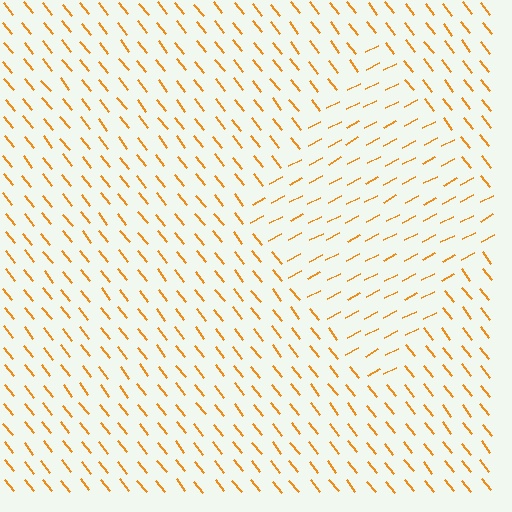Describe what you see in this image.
The image is filled with small orange line segments. A diamond region in the image has lines oriented differently from the surrounding lines, creating a visible texture boundary.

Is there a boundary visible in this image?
Yes, there is a texture boundary formed by a change in line orientation.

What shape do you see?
I see a diamond.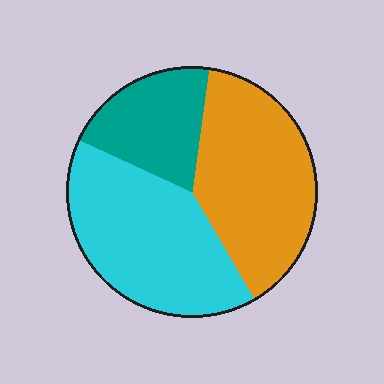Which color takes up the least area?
Teal, at roughly 20%.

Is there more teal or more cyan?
Cyan.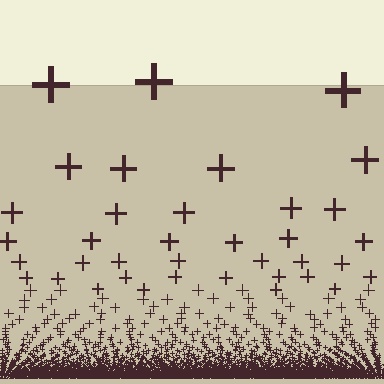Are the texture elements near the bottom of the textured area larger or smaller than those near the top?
Smaller. The gradient is inverted — elements near the bottom are smaller and denser.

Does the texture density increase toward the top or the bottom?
Density increases toward the bottom.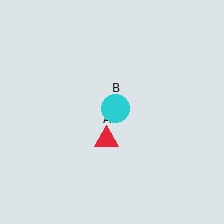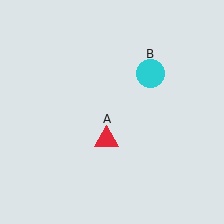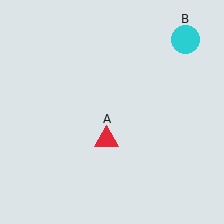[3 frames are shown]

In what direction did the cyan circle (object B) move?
The cyan circle (object B) moved up and to the right.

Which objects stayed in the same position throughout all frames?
Red triangle (object A) remained stationary.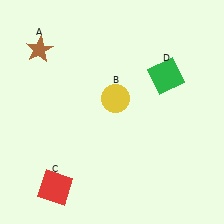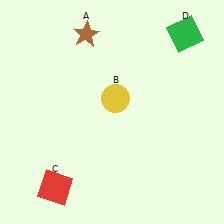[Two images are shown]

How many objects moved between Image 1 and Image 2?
2 objects moved between the two images.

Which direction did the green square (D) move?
The green square (D) moved up.